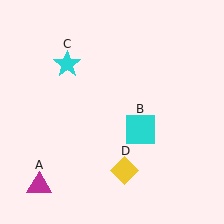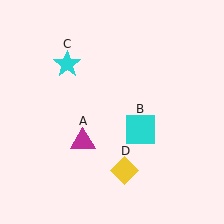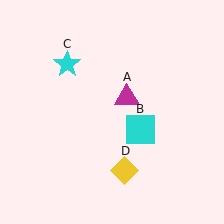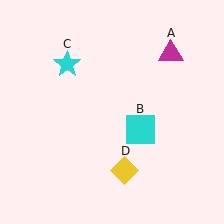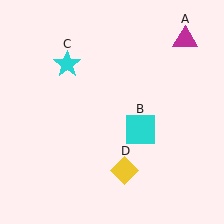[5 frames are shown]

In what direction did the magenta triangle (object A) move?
The magenta triangle (object A) moved up and to the right.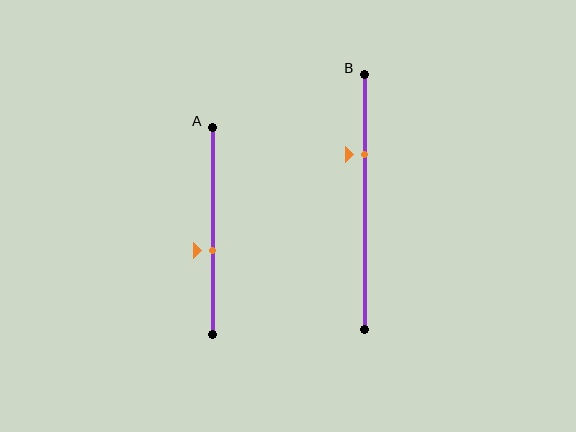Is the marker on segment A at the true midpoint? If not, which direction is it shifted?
No, the marker on segment A is shifted downward by about 9% of the segment length.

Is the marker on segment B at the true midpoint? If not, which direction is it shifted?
No, the marker on segment B is shifted upward by about 19% of the segment length.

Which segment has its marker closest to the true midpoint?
Segment A has its marker closest to the true midpoint.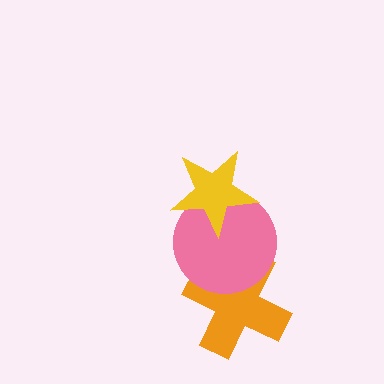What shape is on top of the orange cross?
The pink circle is on top of the orange cross.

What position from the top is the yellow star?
The yellow star is 1st from the top.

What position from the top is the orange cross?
The orange cross is 3rd from the top.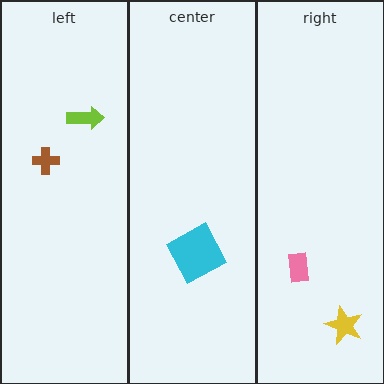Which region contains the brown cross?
The left region.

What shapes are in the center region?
The cyan square.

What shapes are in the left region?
The lime arrow, the brown cross.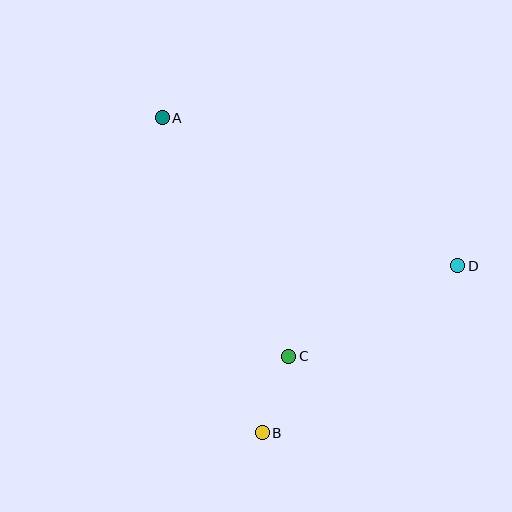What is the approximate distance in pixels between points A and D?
The distance between A and D is approximately 330 pixels.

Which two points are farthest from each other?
Points A and B are farthest from each other.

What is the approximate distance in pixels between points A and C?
The distance between A and C is approximately 270 pixels.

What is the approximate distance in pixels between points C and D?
The distance between C and D is approximately 192 pixels.